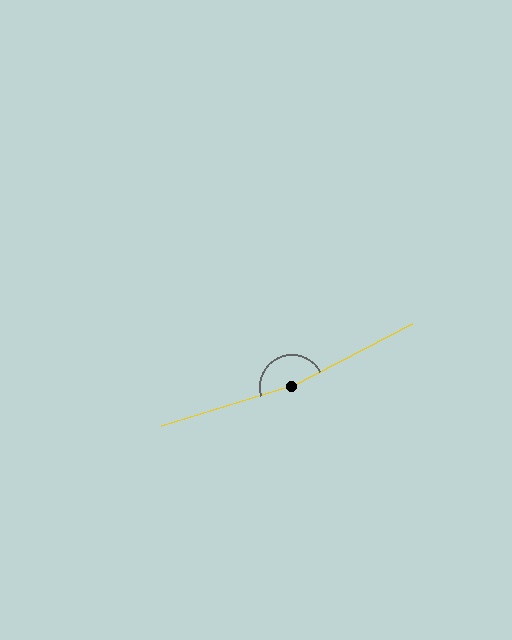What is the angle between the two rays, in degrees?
Approximately 169 degrees.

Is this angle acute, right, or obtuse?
It is obtuse.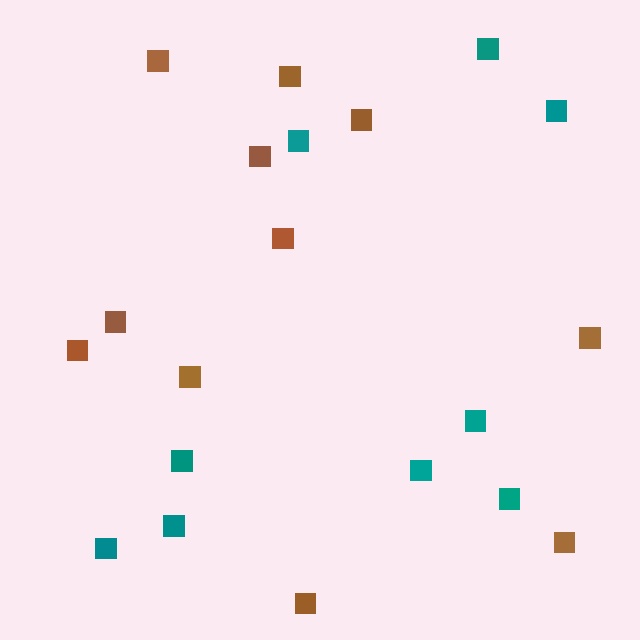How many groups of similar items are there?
There are 2 groups: one group of teal squares (9) and one group of brown squares (11).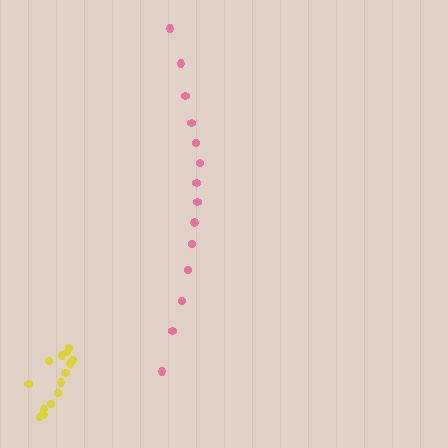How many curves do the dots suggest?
There are 2 distinct paths.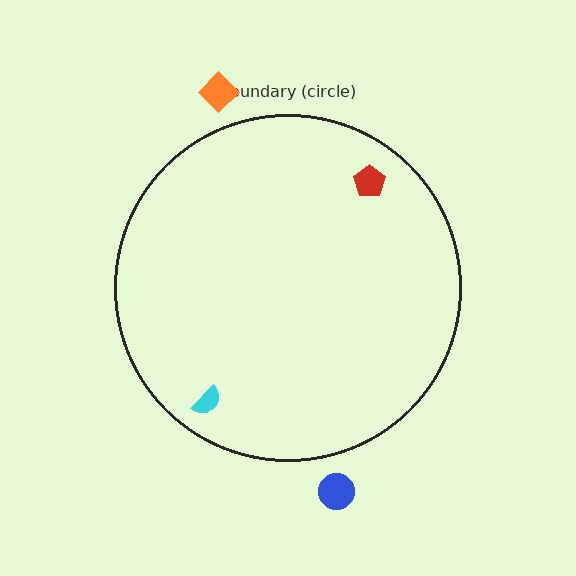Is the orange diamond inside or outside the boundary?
Outside.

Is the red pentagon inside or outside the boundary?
Inside.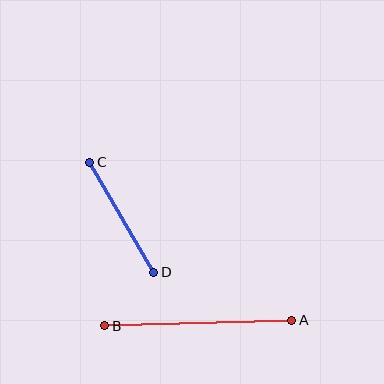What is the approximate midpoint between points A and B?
The midpoint is at approximately (198, 323) pixels.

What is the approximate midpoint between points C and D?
The midpoint is at approximately (122, 217) pixels.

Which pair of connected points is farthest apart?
Points A and B are farthest apart.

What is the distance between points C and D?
The distance is approximately 127 pixels.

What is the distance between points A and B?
The distance is approximately 187 pixels.